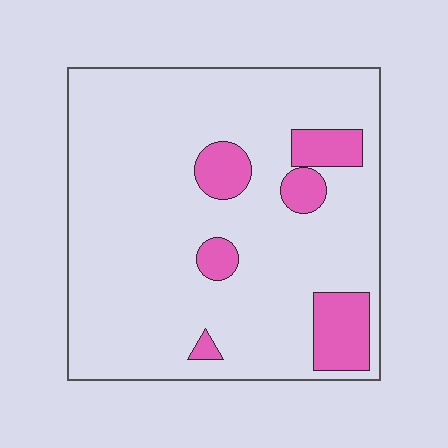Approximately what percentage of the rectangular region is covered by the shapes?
Approximately 15%.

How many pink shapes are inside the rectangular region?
6.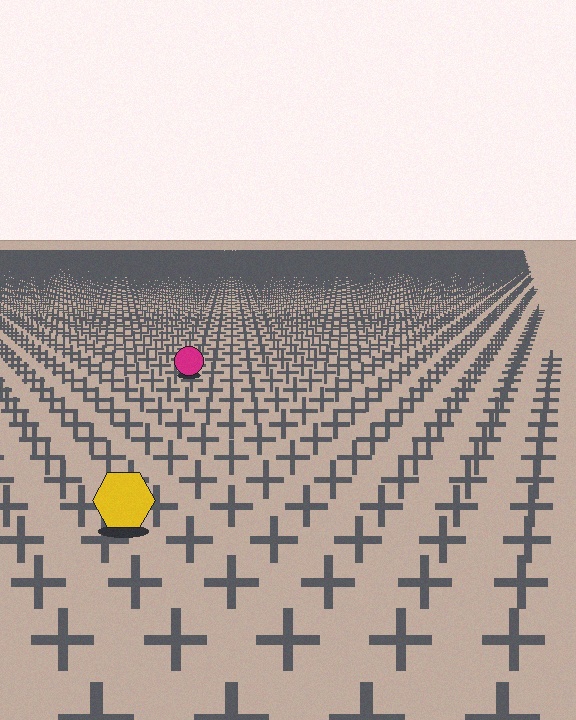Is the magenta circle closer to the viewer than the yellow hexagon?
No. The yellow hexagon is closer — you can tell from the texture gradient: the ground texture is coarser near it.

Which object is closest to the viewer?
The yellow hexagon is closest. The texture marks near it are larger and more spread out.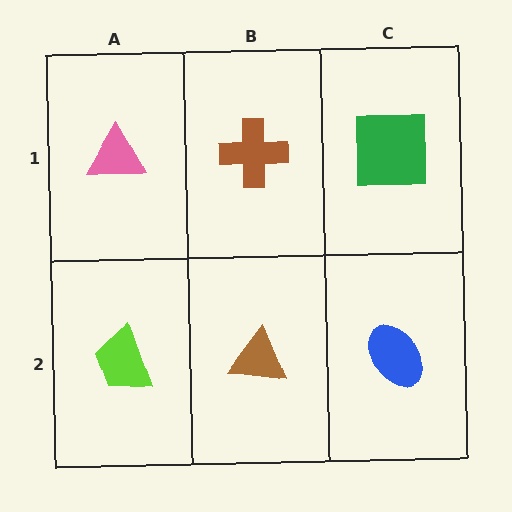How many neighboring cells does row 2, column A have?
2.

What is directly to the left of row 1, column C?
A brown cross.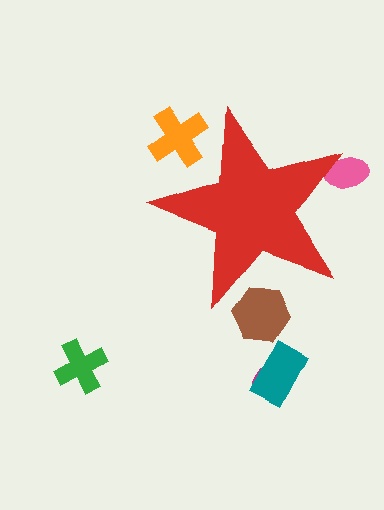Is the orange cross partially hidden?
Yes, the orange cross is partially hidden behind the red star.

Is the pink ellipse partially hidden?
Yes, the pink ellipse is partially hidden behind the red star.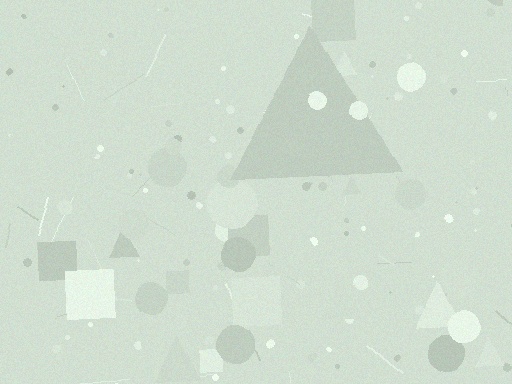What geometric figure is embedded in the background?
A triangle is embedded in the background.